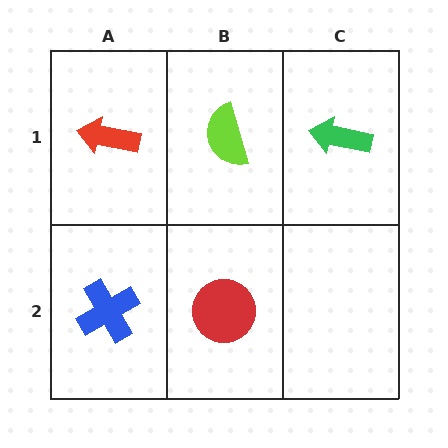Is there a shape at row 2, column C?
No, that cell is empty.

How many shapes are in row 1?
3 shapes.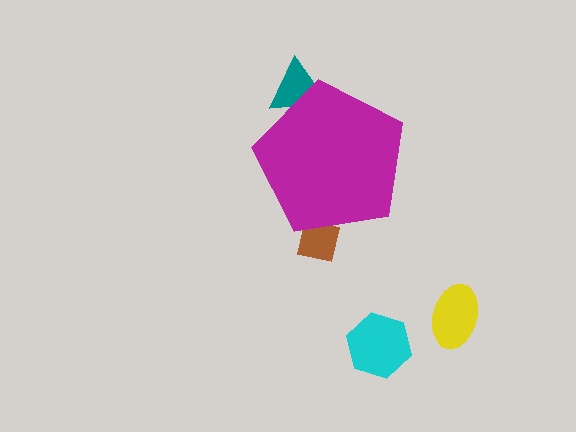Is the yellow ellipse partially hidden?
No, the yellow ellipse is fully visible.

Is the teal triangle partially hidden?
Yes, the teal triangle is partially hidden behind the magenta pentagon.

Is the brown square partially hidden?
Yes, the brown square is partially hidden behind the magenta pentagon.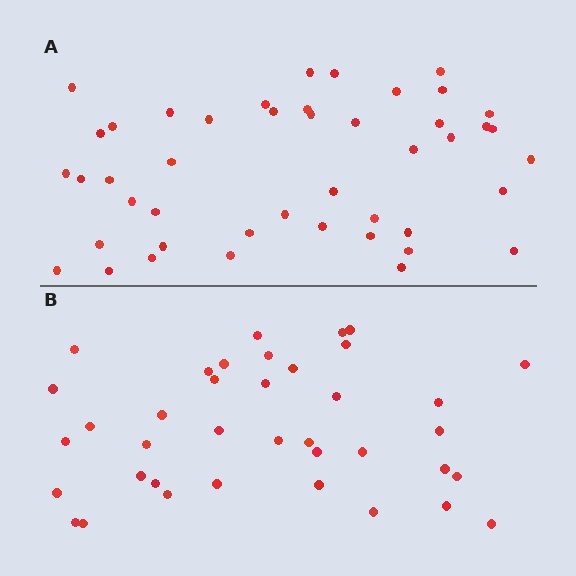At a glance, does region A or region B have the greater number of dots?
Region A (the top region) has more dots.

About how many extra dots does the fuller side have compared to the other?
Region A has roughly 8 or so more dots than region B.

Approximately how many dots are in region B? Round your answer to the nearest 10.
About 40 dots. (The exact count is 38, which rounds to 40.)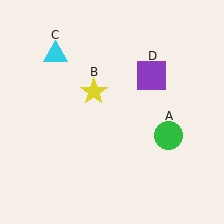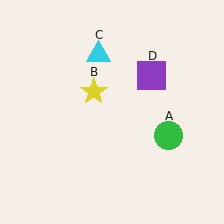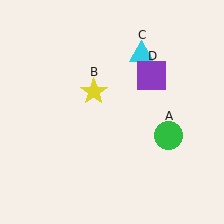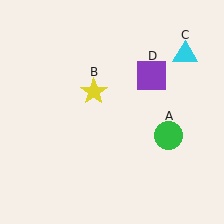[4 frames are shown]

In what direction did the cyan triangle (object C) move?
The cyan triangle (object C) moved right.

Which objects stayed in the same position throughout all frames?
Green circle (object A) and yellow star (object B) and purple square (object D) remained stationary.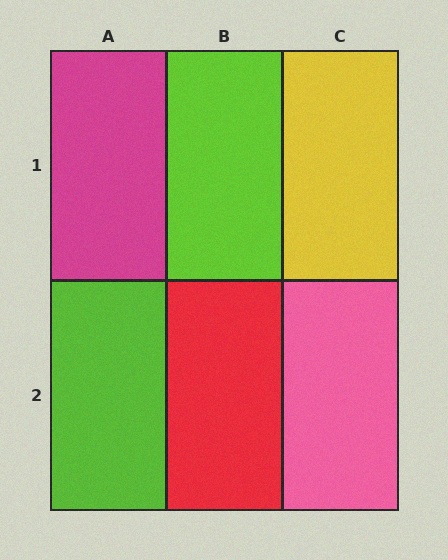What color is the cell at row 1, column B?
Lime.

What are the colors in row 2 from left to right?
Lime, red, pink.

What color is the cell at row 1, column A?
Magenta.